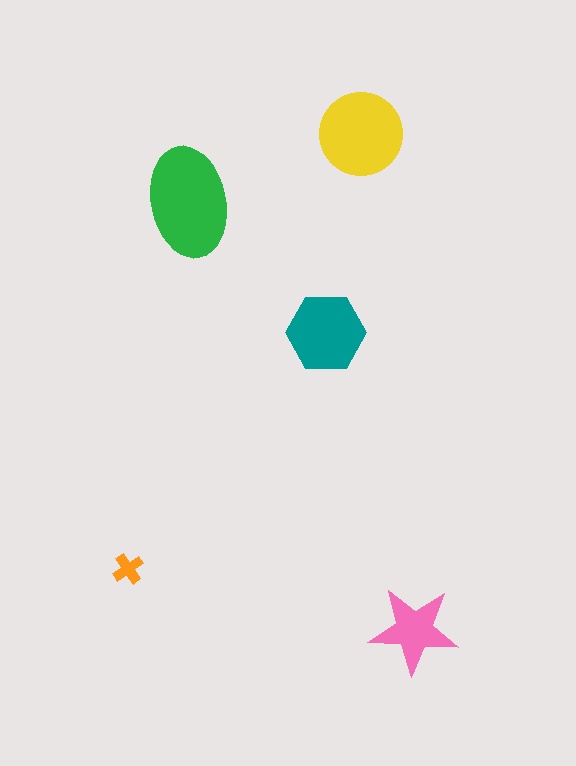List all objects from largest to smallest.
The green ellipse, the yellow circle, the teal hexagon, the pink star, the orange cross.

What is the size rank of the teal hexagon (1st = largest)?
3rd.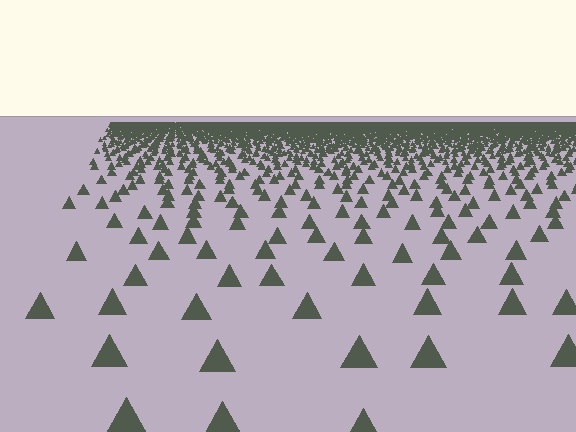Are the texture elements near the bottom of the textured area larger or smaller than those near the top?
Larger. Near the bottom, elements are closer to the viewer and appear at a bigger on-screen size.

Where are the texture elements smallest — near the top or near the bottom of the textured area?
Near the top.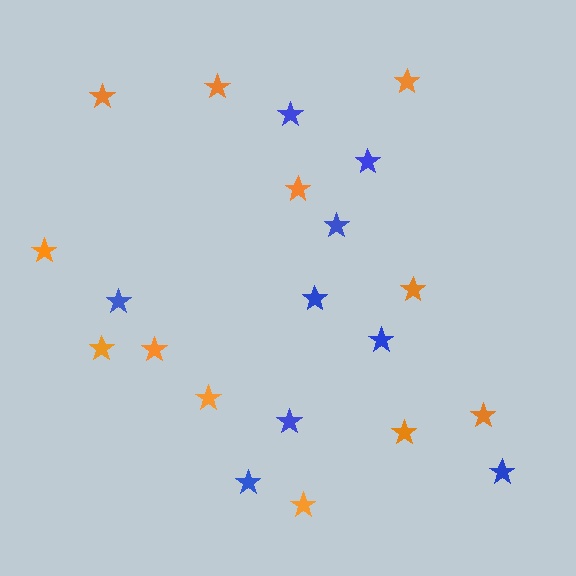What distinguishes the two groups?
There are 2 groups: one group of blue stars (9) and one group of orange stars (12).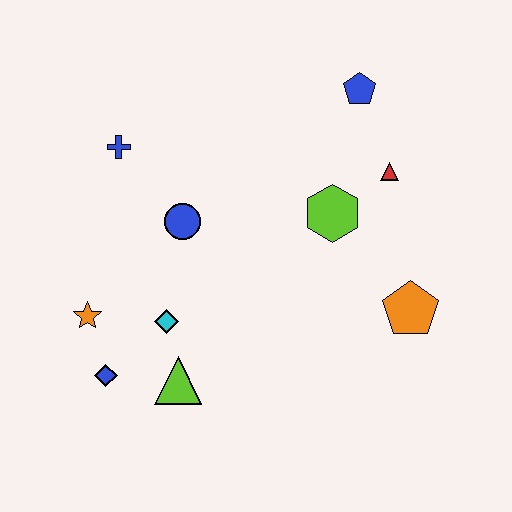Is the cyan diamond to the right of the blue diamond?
Yes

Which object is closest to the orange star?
The blue diamond is closest to the orange star.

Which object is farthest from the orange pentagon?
The blue cross is farthest from the orange pentagon.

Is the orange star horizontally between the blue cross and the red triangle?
No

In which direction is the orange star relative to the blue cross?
The orange star is below the blue cross.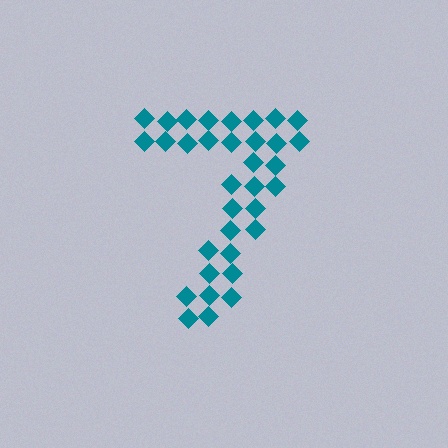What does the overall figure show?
The overall figure shows the digit 7.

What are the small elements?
The small elements are diamonds.